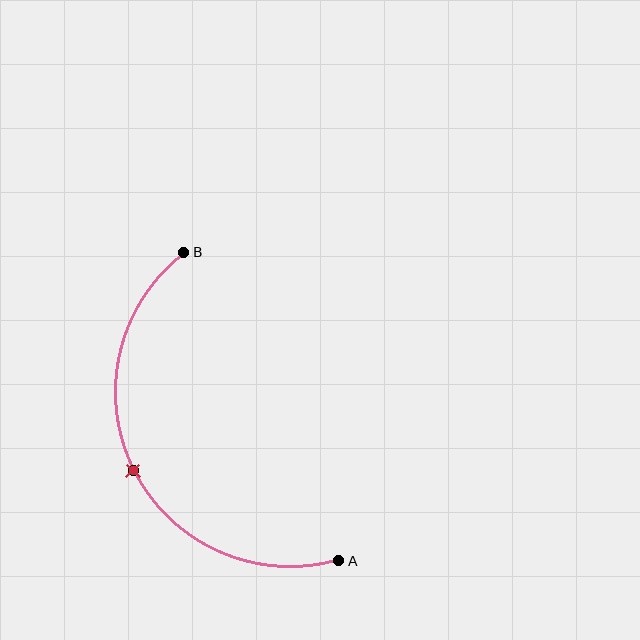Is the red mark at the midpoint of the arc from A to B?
Yes. The red mark lies on the arc at equal arc-length from both A and B — it is the arc midpoint.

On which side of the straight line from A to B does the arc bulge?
The arc bulges to the left of the straight line connecting A and B.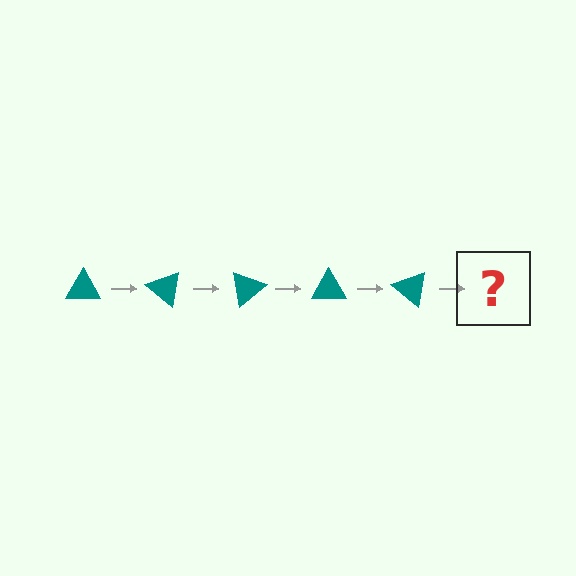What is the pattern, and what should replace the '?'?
The pattern is that the triangle rotates 40 degrees each step. The '?' should be a teal triangle rotated 200 degrees.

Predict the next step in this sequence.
The next step is a teal triangle rotated 200 degrees.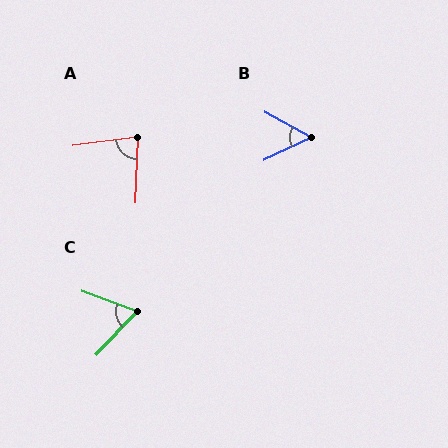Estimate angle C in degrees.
Approximately 67 degrees.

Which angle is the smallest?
B, at approximately 54 degrees.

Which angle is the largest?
A, at approximately 80 degrees.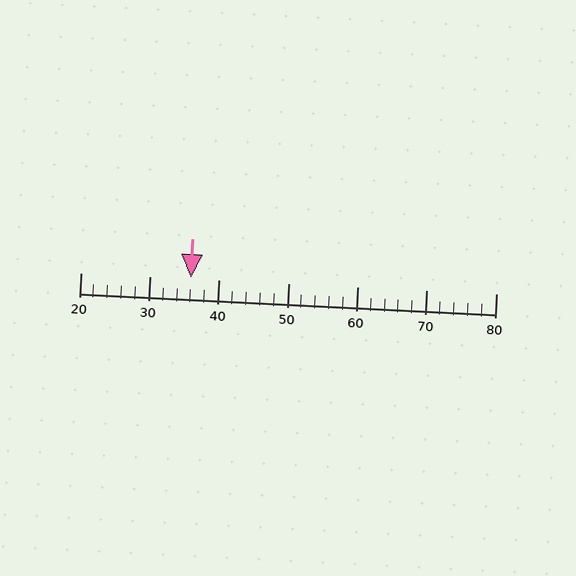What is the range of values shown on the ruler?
The ruler shows values from 20 to 80.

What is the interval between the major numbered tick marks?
The major tick marks are spaced 10 units apart.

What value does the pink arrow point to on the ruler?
The pink arrow points to approximately 36.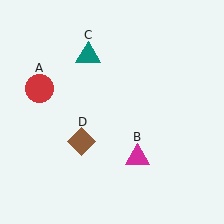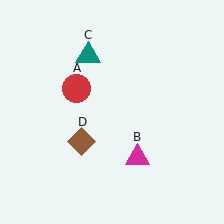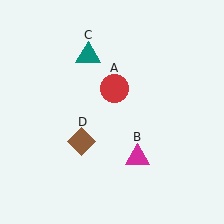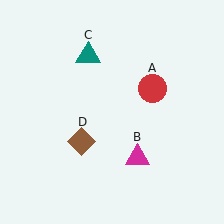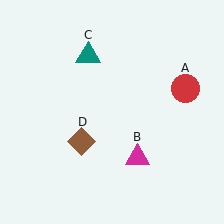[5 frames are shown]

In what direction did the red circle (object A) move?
The red circle (object A) moved right.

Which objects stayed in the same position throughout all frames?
Magenta triangle (object B) and teal triangle (object C) and brown diamond (object D) remained stationary.